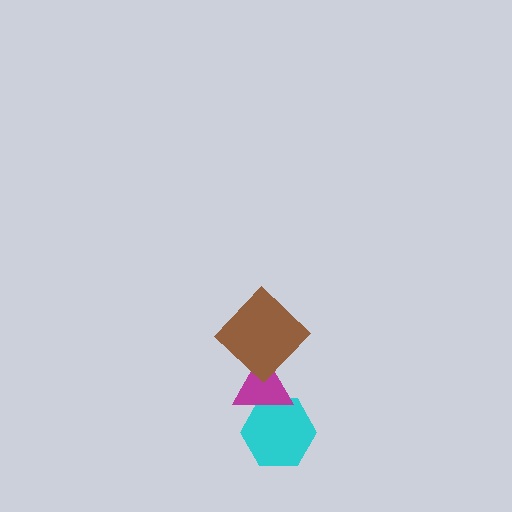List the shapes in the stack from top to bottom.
From top to bottom: the brown diamond, the magenta triangle, the cyan hexagon.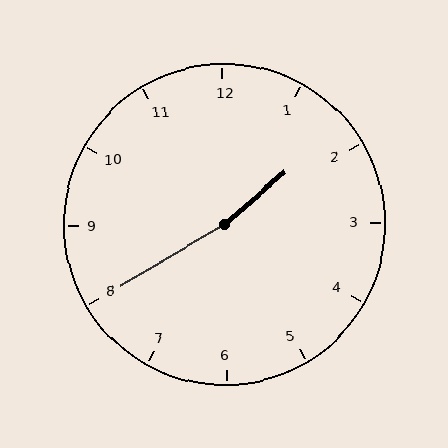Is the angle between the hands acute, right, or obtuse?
It is obtuse.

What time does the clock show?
1:40.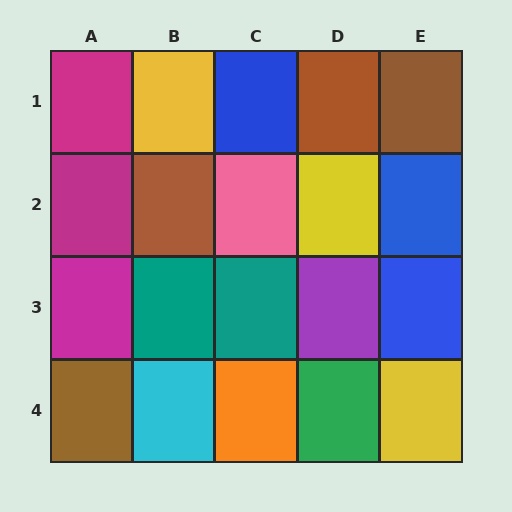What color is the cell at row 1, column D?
Brown.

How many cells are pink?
1 cell is pink.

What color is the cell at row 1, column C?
Blue.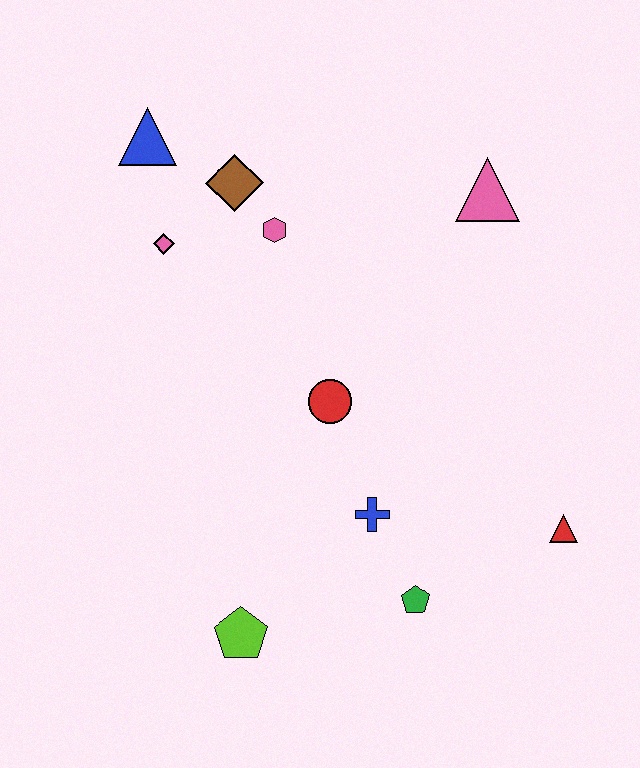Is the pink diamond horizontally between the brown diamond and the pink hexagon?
No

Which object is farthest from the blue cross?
The blue triangle is farthest from the blue cross.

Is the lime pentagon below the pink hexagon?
Yes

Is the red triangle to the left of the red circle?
No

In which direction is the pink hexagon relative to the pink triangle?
The pink hexagon is to the left of the pink triangle.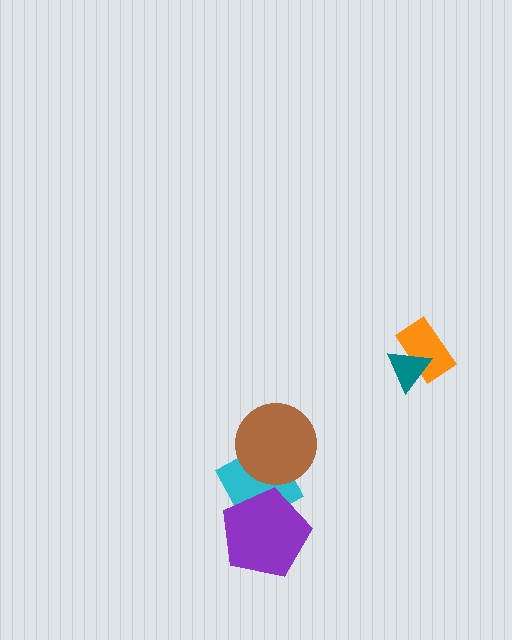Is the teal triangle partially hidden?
No, no other shape covers it.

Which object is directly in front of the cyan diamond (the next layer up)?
The brown circle is directly in front of the cyan diamond.